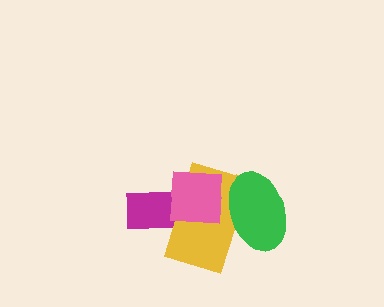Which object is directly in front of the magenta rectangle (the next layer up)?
The yellow rectangle is directly in front of the magenta rectangle.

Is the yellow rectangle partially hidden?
Yes, it is partially covered by another shape.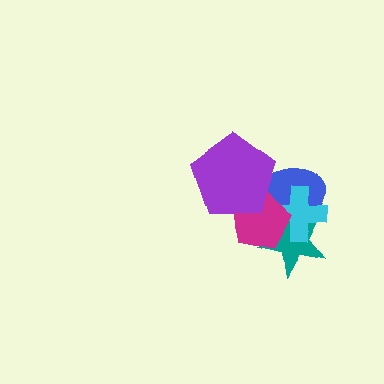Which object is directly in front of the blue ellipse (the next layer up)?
The teal star is directly in front of the blue ellipse.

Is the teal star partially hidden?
Yes, it is partially covered by another shape.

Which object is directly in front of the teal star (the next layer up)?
The cyan cross is directly in front of the teal star.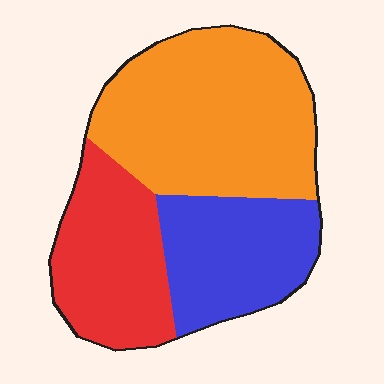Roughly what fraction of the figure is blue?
Blue covers roughly 25% of the figure.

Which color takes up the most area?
Orange, at roughly 45%.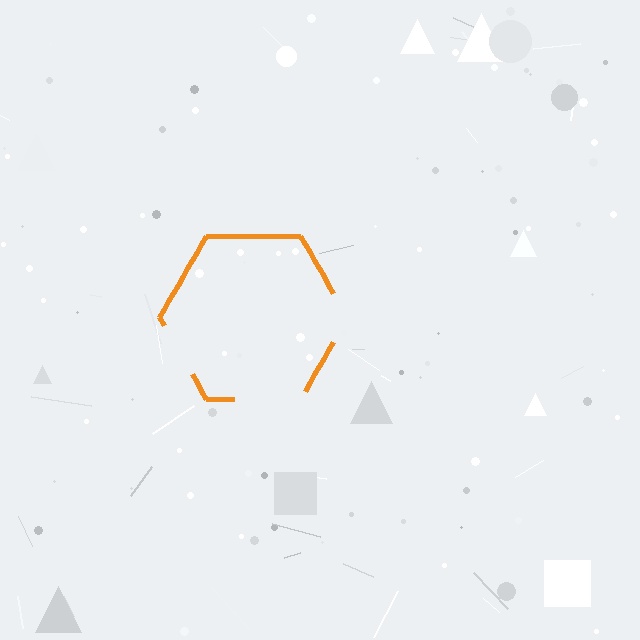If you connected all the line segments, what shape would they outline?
They would outline a hexagon.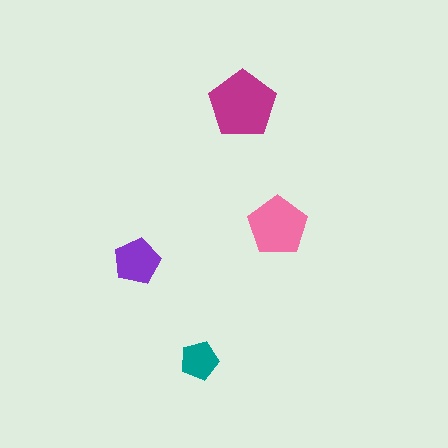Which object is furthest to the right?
The pink pentagon is rightmost.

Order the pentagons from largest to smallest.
the magenta one, the pink one, the purple one, the teal one.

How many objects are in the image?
There are 4 objects in the image.